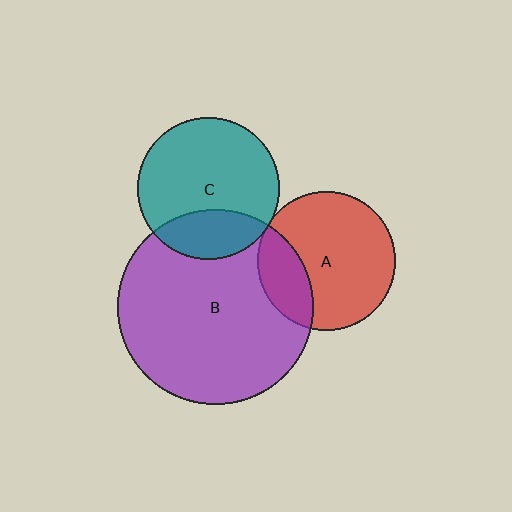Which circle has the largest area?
Circle B (purple).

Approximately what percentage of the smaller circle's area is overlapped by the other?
Approximately 5%.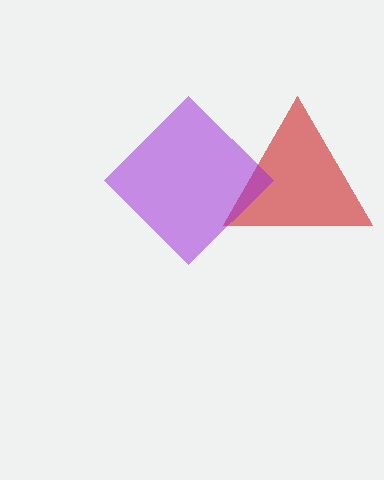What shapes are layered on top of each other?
The layered shapes are: a red triangle, a purple diamond.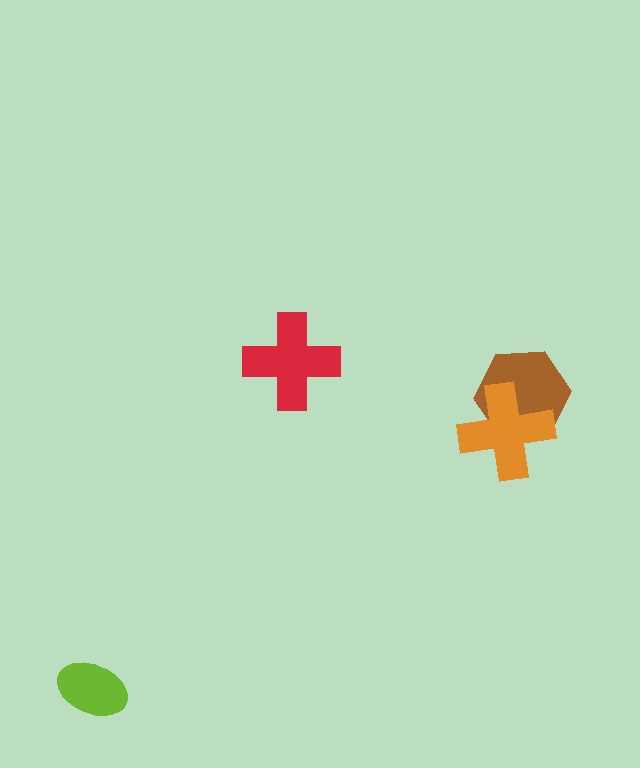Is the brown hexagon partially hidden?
Yes, it is partially covered by another shape.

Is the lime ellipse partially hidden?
No, no other shape covers it.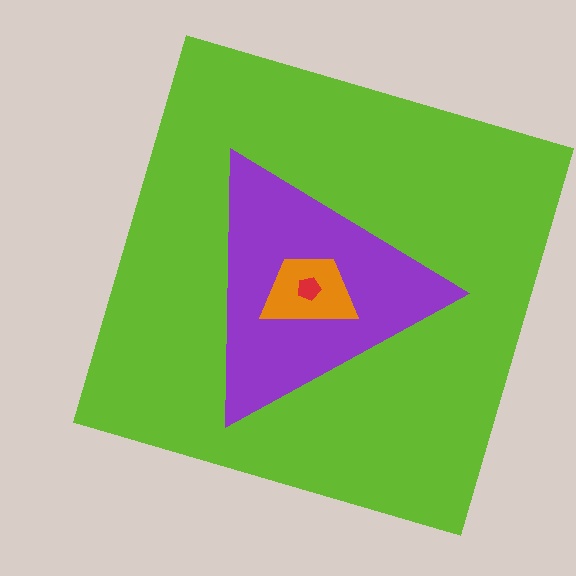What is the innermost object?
The red pentagon.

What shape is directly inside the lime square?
The purple triangle.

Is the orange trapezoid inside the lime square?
Yes.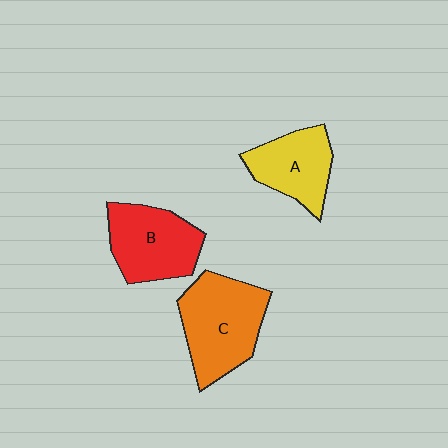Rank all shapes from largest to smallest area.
From largest to smallest: C (orange), B (red), A (yellow).